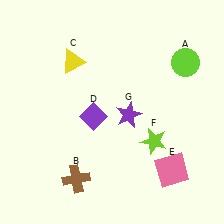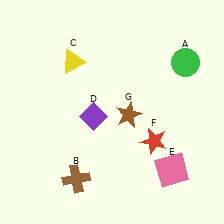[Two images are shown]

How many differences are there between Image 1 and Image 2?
There are 3 differences between the two images.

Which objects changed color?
A changed from lime to green. F changed from lime to red. G changed from purple to brown.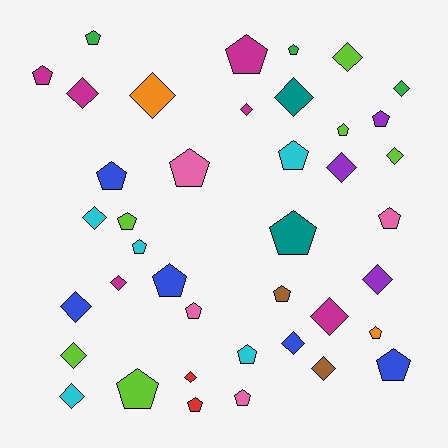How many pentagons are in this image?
There are 22 pentagons.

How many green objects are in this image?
There are 3 green objects.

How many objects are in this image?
There are 40 objects.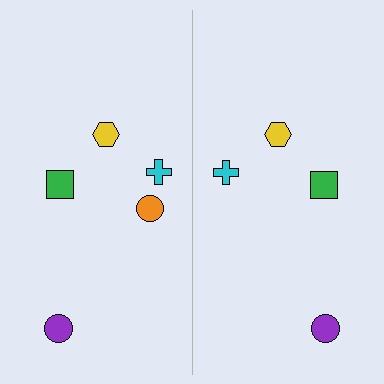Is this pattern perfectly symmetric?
No, the pattern is not perfectly symmetric. A orange circle is missing from the right side.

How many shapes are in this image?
There are 9 shapes in this image.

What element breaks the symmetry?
A orange circle is missing from the right side.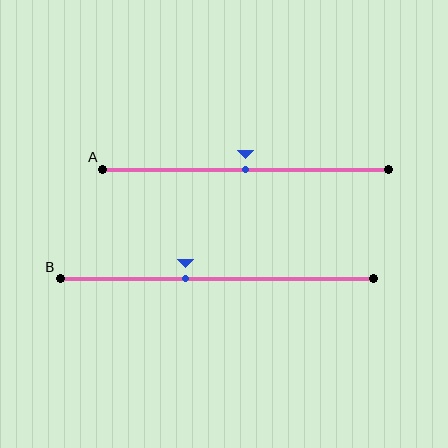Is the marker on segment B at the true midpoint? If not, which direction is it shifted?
No, the marker on segment B is shifted to the left by about 10% of the segment length.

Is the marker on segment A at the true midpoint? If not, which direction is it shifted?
Yes, the marker on segment A is at the true midpoint.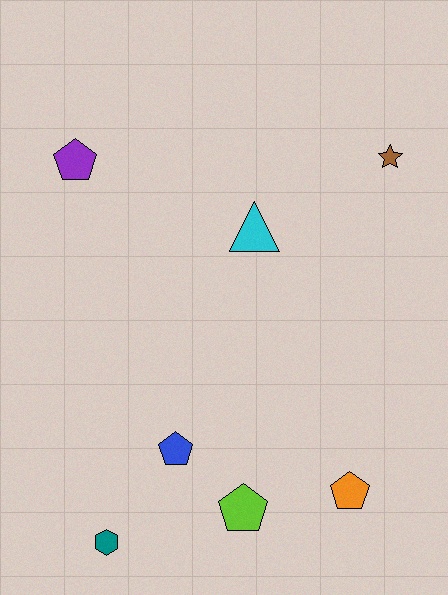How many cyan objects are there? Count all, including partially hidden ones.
There is 1 cyan object.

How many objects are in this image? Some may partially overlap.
There are 7 objects.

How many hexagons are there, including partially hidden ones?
There is 1 hexagon.